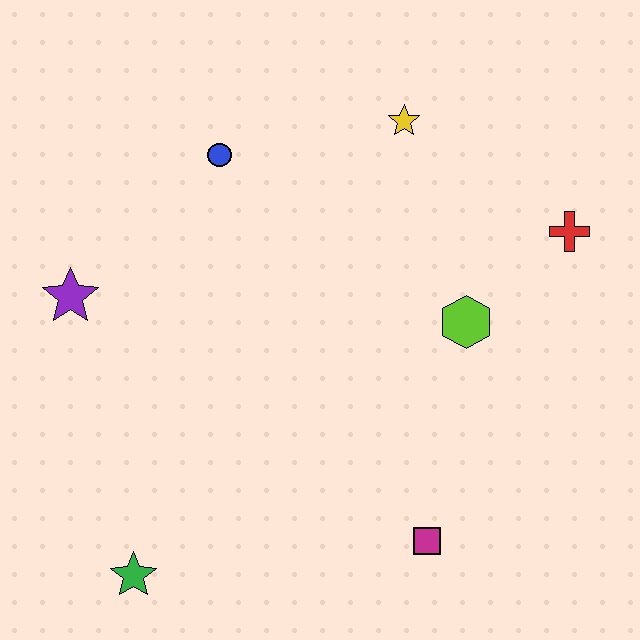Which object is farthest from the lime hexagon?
The green star is farthest from the lime hexagon.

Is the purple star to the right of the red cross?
No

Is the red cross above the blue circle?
No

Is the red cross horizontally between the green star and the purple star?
No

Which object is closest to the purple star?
The blue circle is closest to the purple star.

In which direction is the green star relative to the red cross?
The green star is to the left of the red cross.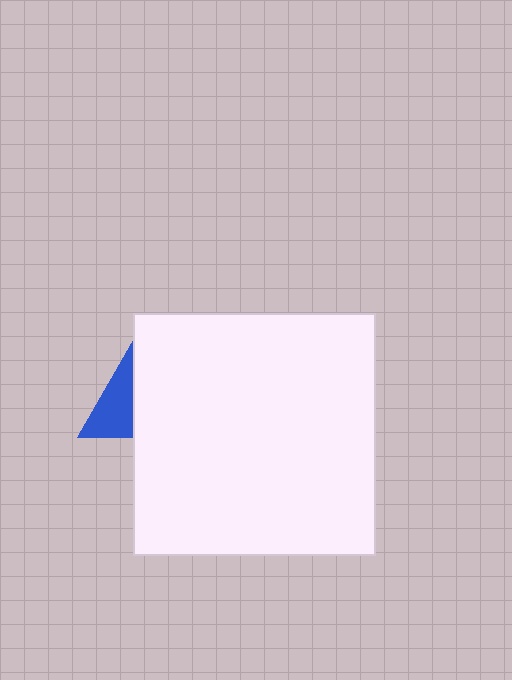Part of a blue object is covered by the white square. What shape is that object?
It is a triangle.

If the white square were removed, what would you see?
You would see the complete blue triangle.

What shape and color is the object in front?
The object in front is a white square.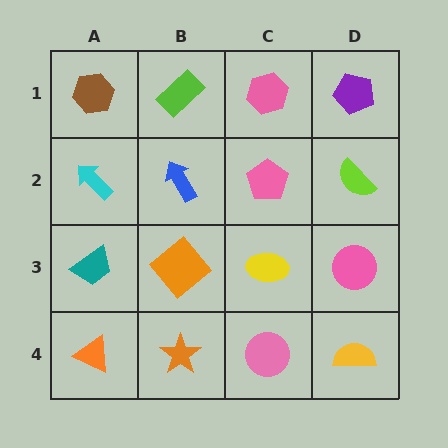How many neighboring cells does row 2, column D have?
3.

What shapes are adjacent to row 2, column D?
A purple pentagon (row 1, column D), a pink circle (row 3, column D), a pink pentagon (row 2, column C).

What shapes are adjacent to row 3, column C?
A pink pentagon (row 2, column C), a pink circle (row 4, column C), an orange diamond (row 3, column B), a pink circle (row 3, column D).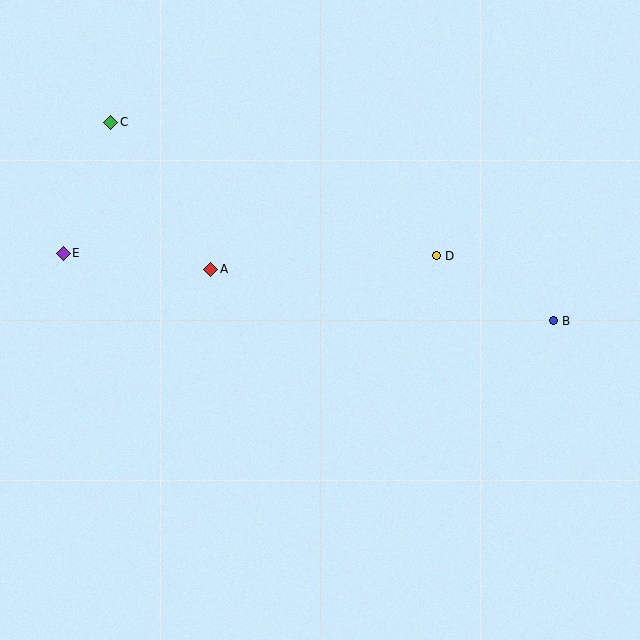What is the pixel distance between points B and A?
The distance between B and A is 347 pixels.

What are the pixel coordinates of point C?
Point C is at (111, 122).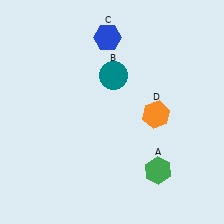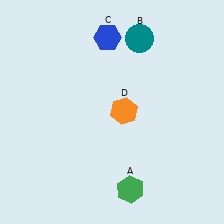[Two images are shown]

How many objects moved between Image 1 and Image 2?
3 objects moved between the two images.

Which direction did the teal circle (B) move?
The teal circle (B) moved up.